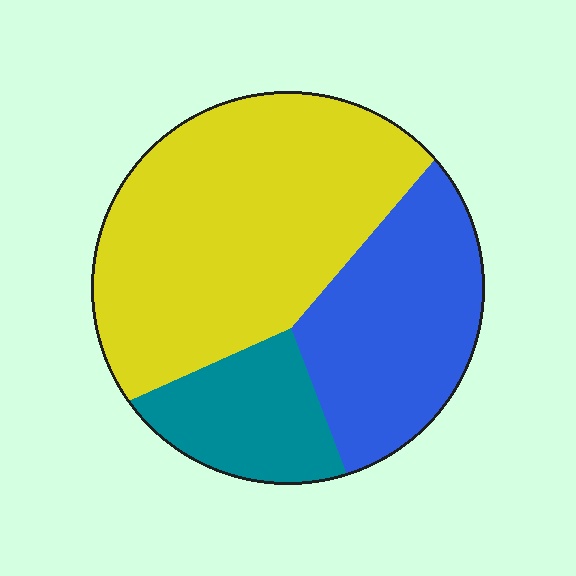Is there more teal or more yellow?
Yellow.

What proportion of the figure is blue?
Blue covers around 30% of the figure.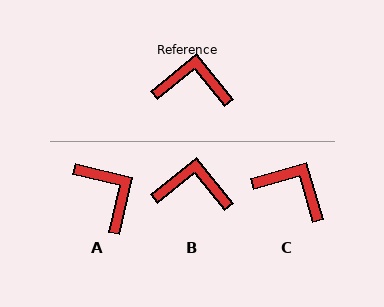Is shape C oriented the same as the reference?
No, it is off by about 23 degrees.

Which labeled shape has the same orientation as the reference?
B.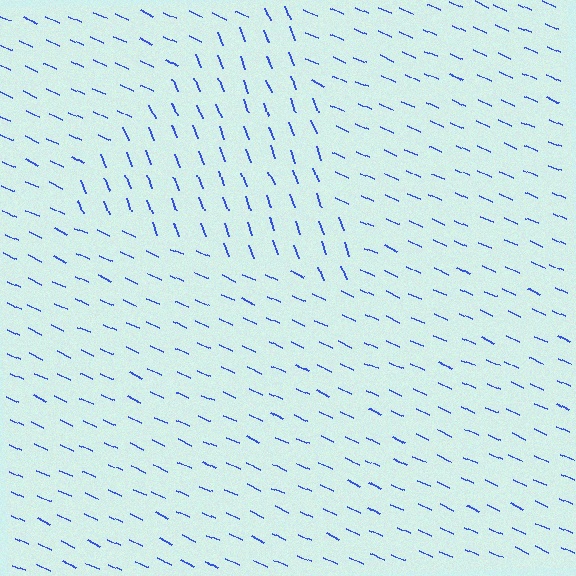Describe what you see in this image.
The image is filled with small blue line segments. A triangle region in the image has lines oriented differently from the surrounding lines, creating a visible texture boundary.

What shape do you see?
I see a triangle.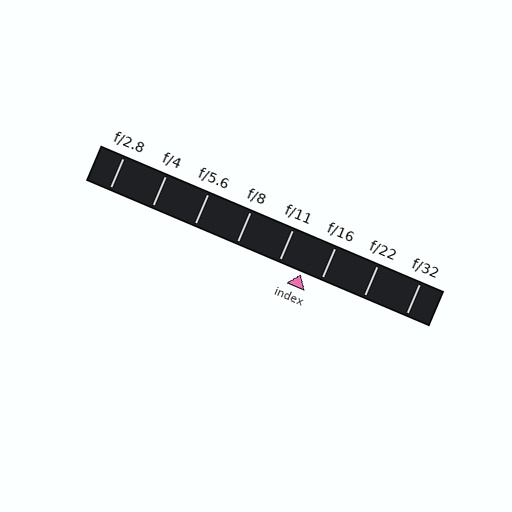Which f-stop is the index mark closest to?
The index mark is closest to f/16.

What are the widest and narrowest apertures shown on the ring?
The widest aperture shown is f/2.8 and the narrowest is f/32.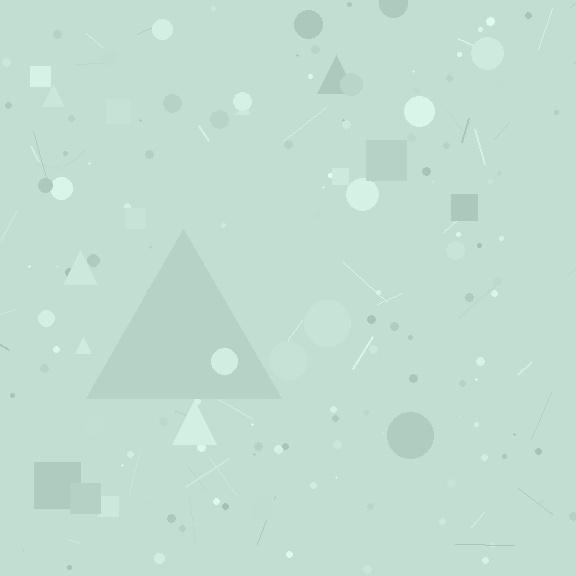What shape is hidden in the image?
A triangle is hidden in the image.